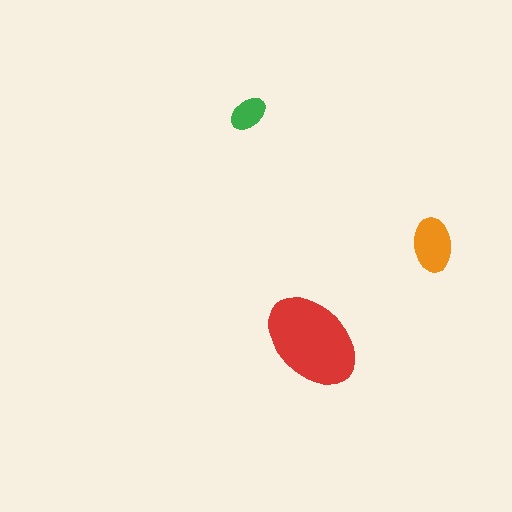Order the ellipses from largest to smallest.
the red one, the orange one, the green one.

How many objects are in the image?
There are 3 objects in the image.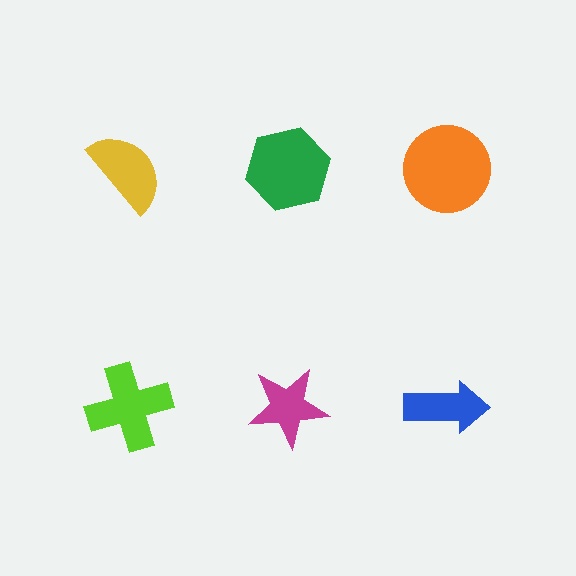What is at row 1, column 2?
A green hexagon.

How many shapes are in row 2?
3 shapes.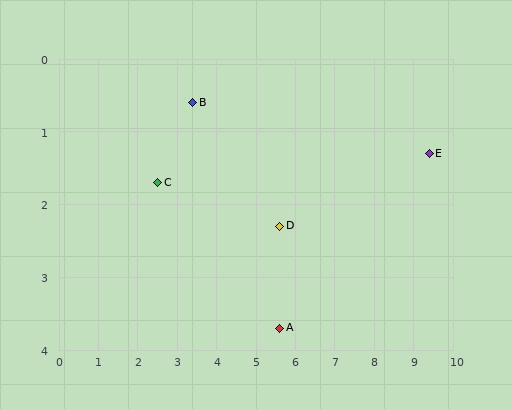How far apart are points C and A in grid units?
Points C and A are about 3.7 grid units apart.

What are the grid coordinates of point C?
Point C is at approximately (2.5, 1.7).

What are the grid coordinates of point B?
Point B is at approximately (3.4, 0.6).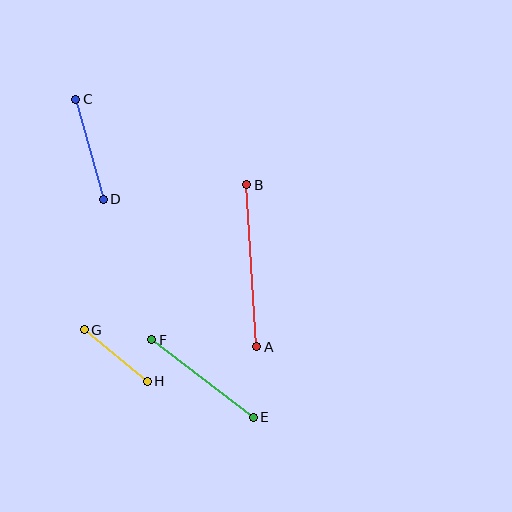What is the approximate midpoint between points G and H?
The midpoint is at approximately (116, 355) pixels.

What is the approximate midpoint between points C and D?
The midpoint is at approximately (89, 149) pixels.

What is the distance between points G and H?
The distance is approximately 81 pixels.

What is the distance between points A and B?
The distance is approximately 162 pixels.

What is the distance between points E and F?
The distance is approximately 127 pixels.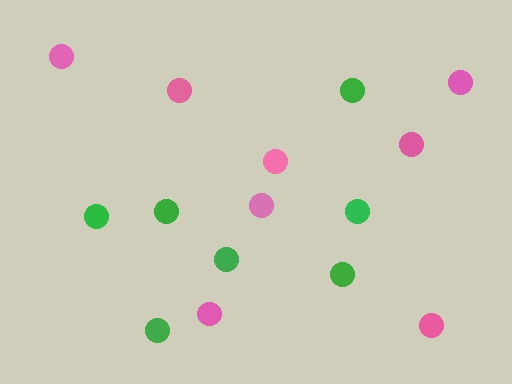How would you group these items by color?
There are 2 groups: one group of green circles (7) and one group of pink circles (8).